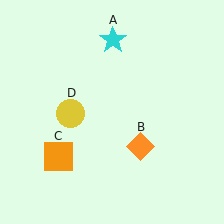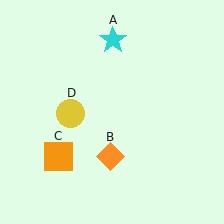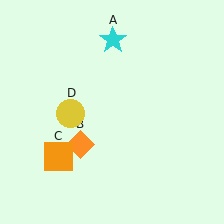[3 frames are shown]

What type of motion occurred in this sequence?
The orange diamond (object B) rotated clockwise around the center of the scene.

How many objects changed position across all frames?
1 object changed position: orange diamond (object B).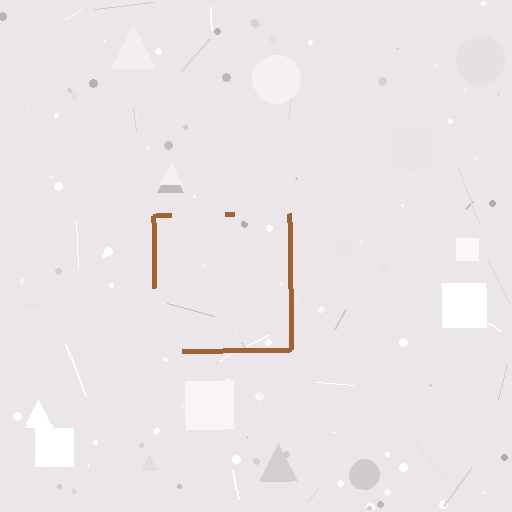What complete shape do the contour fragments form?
The contour fragments form a square.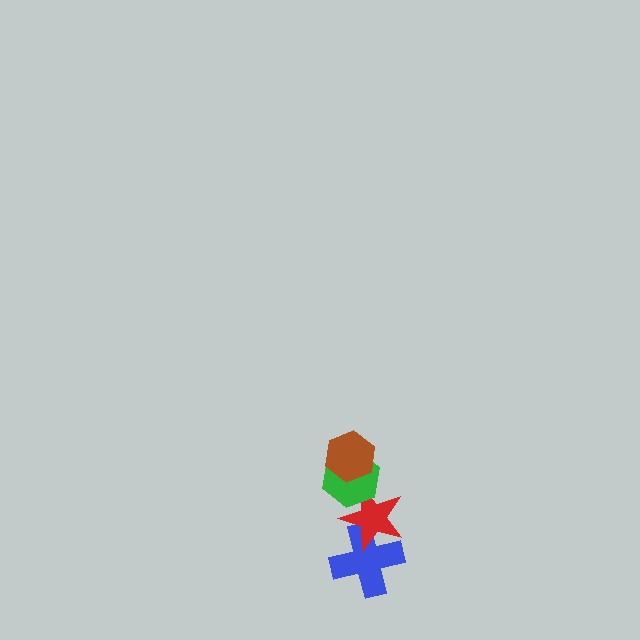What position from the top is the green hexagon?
The green hexagon is 2nd from the top.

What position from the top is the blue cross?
The blue cross is 4th from the top.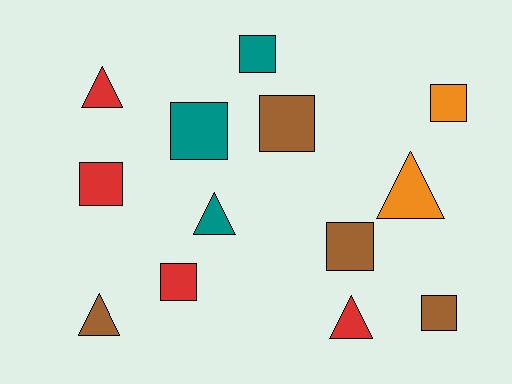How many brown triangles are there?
There is 1 brown triangle.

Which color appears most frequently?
Brown, with 4 objects.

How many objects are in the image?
There are 13 objects.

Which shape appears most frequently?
Square, with 8 objects.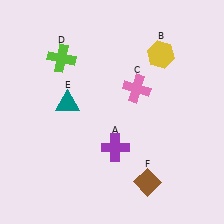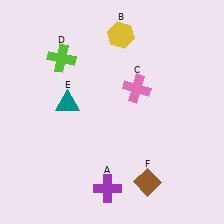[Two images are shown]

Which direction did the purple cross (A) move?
The purple cross (A) moved down.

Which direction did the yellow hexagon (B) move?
The yellow hexagon (B) moved left.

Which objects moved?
The objects that moved are: the purple cross (A), the yellow hexagon (B).